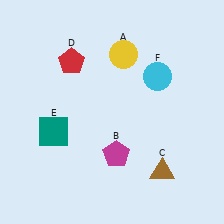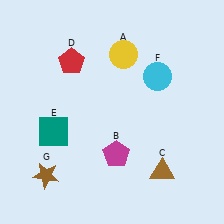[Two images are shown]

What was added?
A brown star (G) was added in Image 2.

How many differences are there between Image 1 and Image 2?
There is 1 difference between the two images.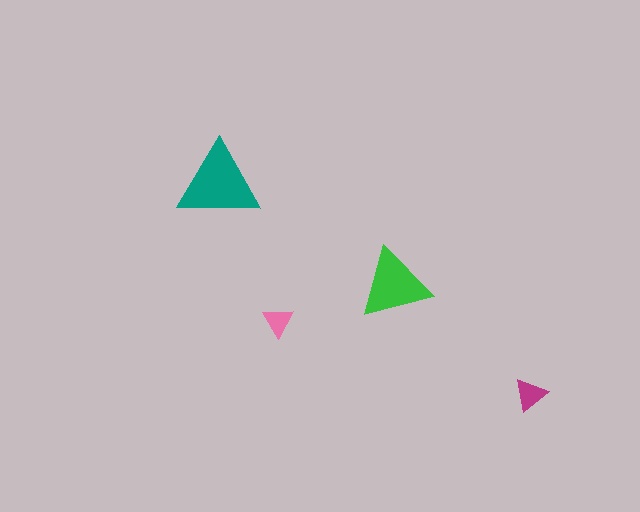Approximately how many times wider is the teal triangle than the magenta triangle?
About 2.5 times wider.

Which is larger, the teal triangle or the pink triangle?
The teal one.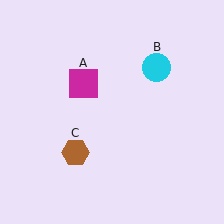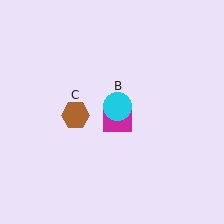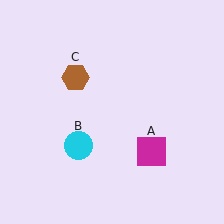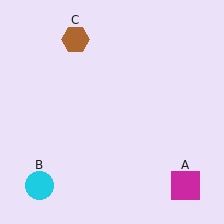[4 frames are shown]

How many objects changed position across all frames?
3 objects changed position: magenta square (object A), cyan circle (object B), brown hexagon (object C).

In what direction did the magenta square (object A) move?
The magenta square (object A) moved down and to the right.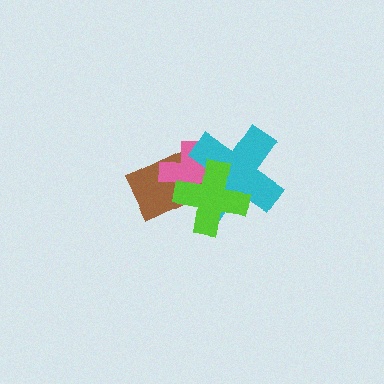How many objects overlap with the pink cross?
3 objects overlap with the pink cross.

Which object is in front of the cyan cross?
The lime cross is in front of the cyan cross.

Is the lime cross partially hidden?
No, no other shape covers it.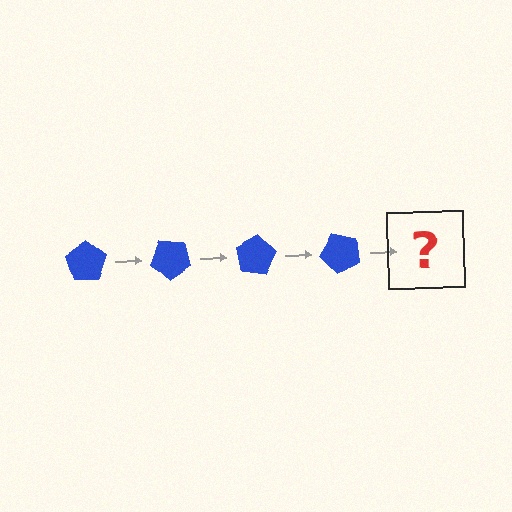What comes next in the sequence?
The next element should be a blue pentagon rotated 160 degrees.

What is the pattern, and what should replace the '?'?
The pattern is that the pentagon rotates 40 degrees each step. The '?' should be a blue pentagon rotated 160 degrees.